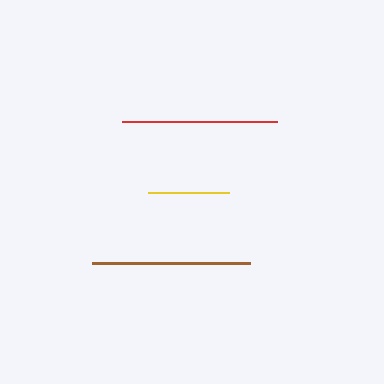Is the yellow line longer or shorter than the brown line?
The brown line is longer than the yellow line.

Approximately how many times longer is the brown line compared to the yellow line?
The brown line is approximately 2.0 times the length of the yellow line.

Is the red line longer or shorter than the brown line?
The brown line is longer than the red line.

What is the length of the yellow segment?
The yellow segment is approximately 81 pixels long.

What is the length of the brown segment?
The brown segment is approximately 158 pixels long.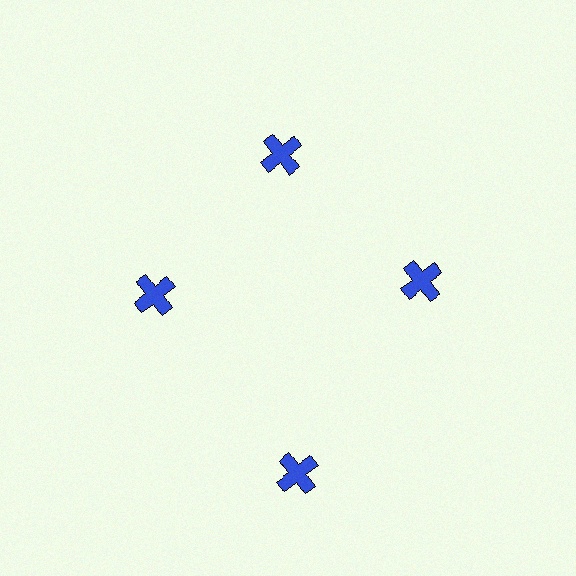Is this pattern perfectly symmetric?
No. The 4 blue crosses are arranged in a ring, but one element near the 6 o'clock position is pushed outward from the center, breaking the 4-fold rotational symmetry.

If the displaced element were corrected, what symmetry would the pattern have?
It would have 4-fold rotational symmetry — the pattern would map onto itself every 90 degrees.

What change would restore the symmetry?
The symmetry would be restored by moving it inward, back onto the ring so that all 4 crosses sit at equal angles and equal distance from the center.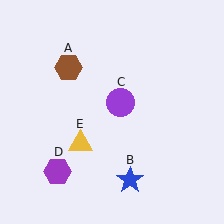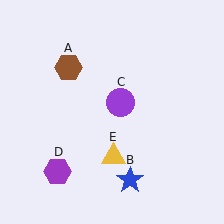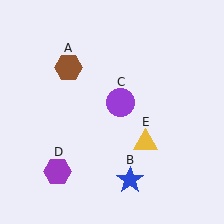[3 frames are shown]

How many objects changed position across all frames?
1 object changed position: yellow triangle (object E).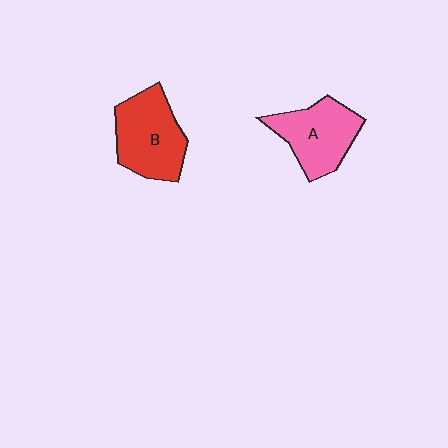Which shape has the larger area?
Shape B (red).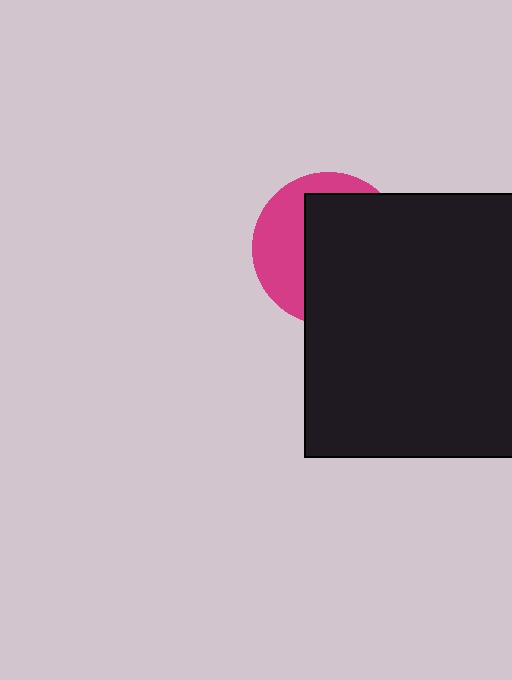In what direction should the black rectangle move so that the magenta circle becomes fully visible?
The black rectangle should move right. That is the shortest direction to clear the overlap and leave the magenta circle fully visible.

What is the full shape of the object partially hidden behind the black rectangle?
The partially hidden object is a magenta circle.